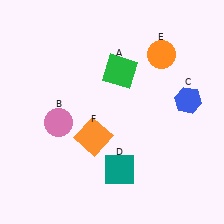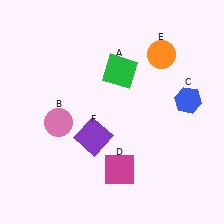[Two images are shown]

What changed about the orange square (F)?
In Image 1, F is orange. In Image 2, it changed to purple.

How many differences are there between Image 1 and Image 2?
There are 2 differences between the two images.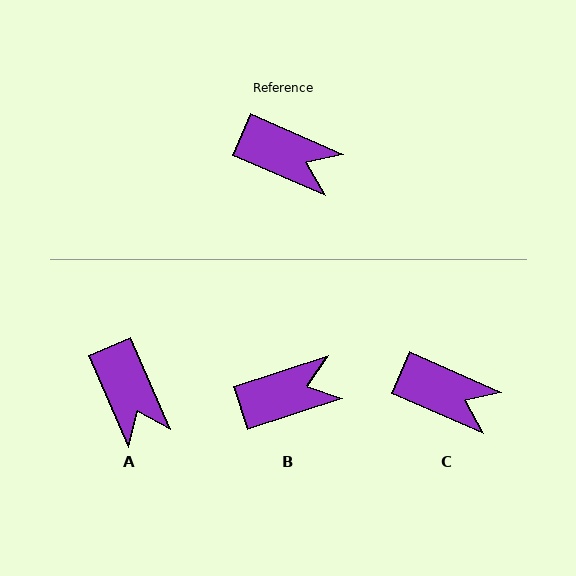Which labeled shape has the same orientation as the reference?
C.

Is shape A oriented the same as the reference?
No, it is off by about 43 degrees.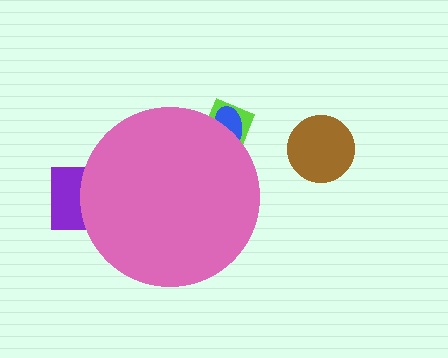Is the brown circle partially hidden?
No, the brown circle is fully visible.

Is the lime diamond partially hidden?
Yes, the lime diamond is partially hidden behind the pink circle.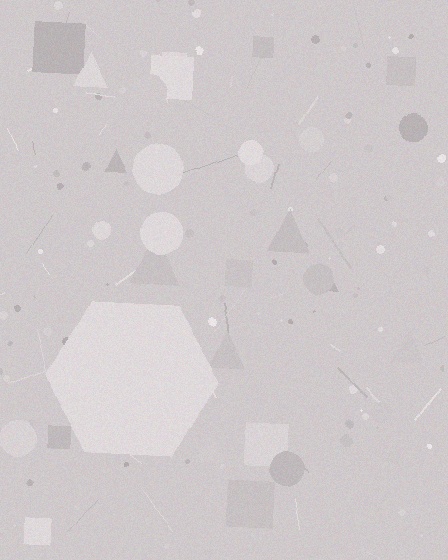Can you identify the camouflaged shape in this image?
The camouflaged shape is a hexagon.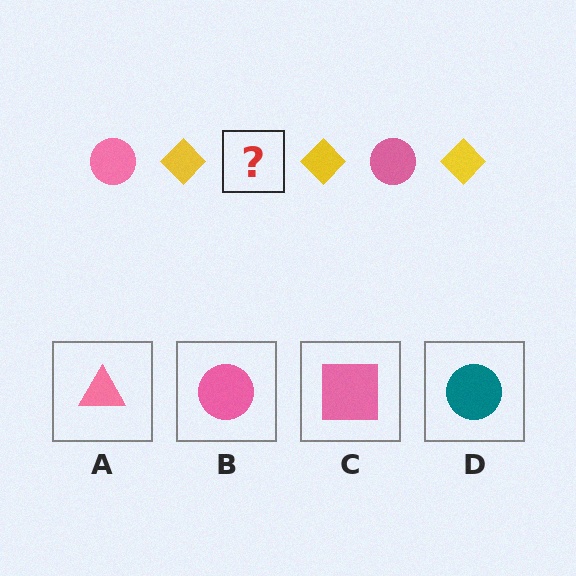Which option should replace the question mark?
Option B.